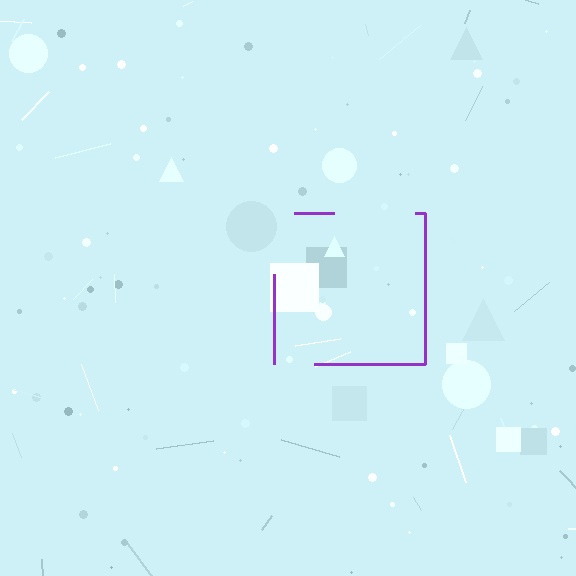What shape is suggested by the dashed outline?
The dashed outline suggests a square.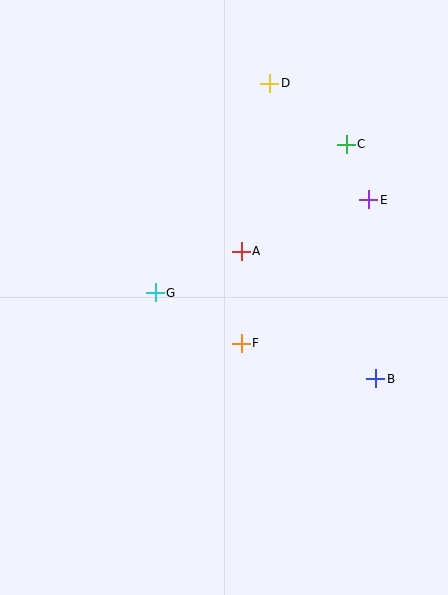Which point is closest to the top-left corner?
Point D is closest to the top-left corner.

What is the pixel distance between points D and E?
The distance between D and E is 153 pixels.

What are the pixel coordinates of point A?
Point A is at (241, 251).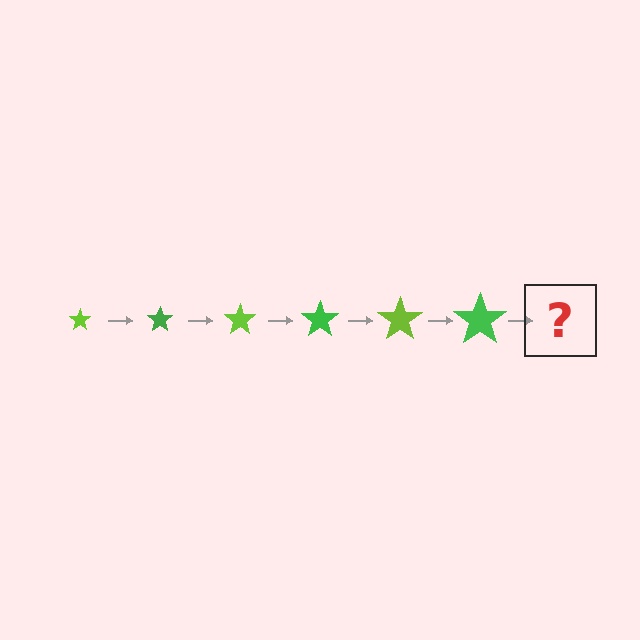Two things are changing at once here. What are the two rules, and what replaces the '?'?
The two rules are that the star grows larger each step and the color cycles through lime and green. The '?' should be a lime star, larger than the previous one.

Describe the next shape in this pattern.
It should be a lime star, larger than the previous one.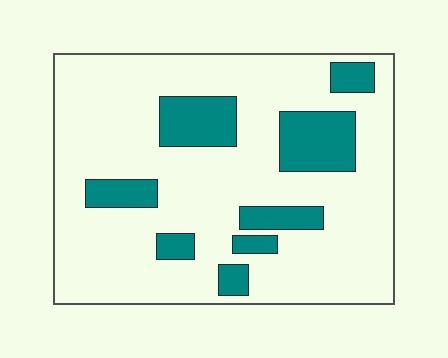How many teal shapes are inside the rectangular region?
8.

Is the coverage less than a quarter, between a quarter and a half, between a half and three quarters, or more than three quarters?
Less than a quarter.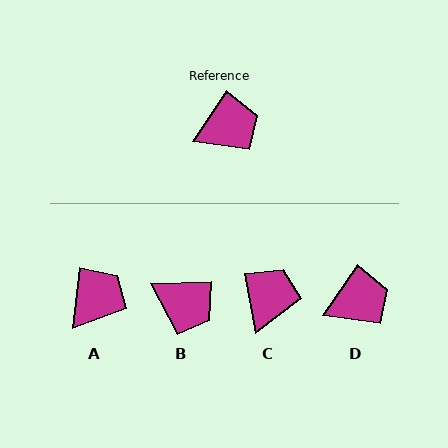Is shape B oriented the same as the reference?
No, it is off by about 54 degrees.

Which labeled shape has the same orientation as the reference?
D.